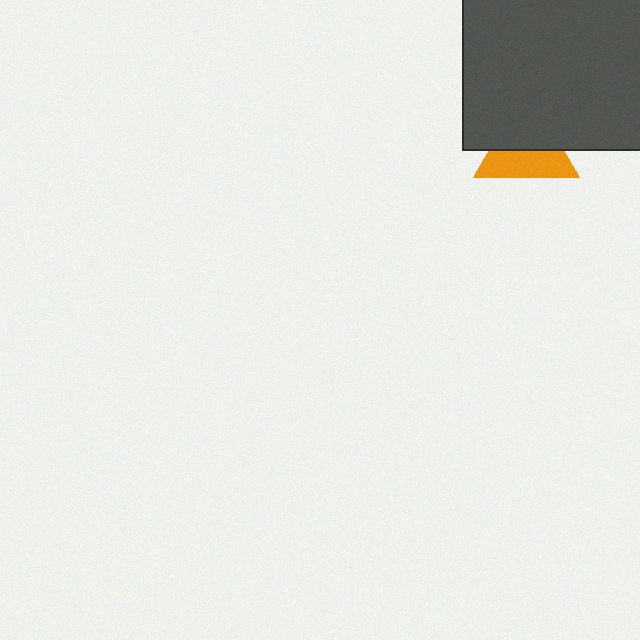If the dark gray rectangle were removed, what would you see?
You would see the complete orange triangle.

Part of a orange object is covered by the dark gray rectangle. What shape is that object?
It is a triangle.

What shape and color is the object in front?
The object in front is a dark gray rectangle.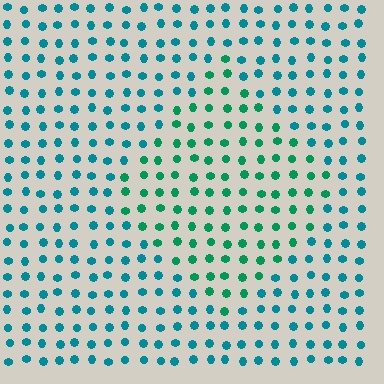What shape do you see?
I see a diamond.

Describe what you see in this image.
The image is filled with small teal elements in a uniform arrangement. A diamond-shaped region is visible where the elements are tinted to a slightly different hue, forming a subtle color boundary.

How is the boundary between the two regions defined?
The boundary is defined purely by a slight shift in hue (about 31 degrees). Spacing, size, and orientation are identical on both sides.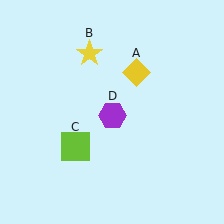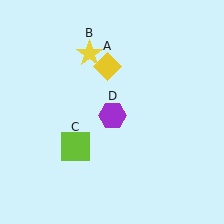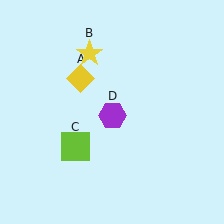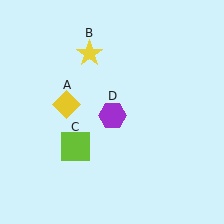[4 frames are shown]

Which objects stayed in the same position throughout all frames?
Yellow star (object B) and lime square (object C) and purple hexagon (object D) remained stationary.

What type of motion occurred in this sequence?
The yellow diamond (object A) rotated counterclockwise around the center of the scene.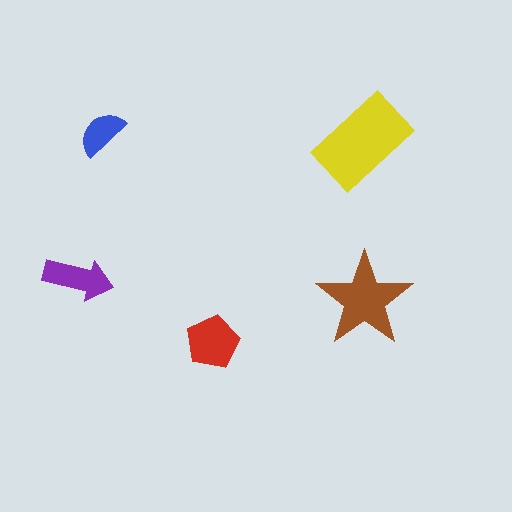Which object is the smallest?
The blue semicircle.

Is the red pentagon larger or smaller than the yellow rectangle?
Smaller.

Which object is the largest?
The yellow rectangle.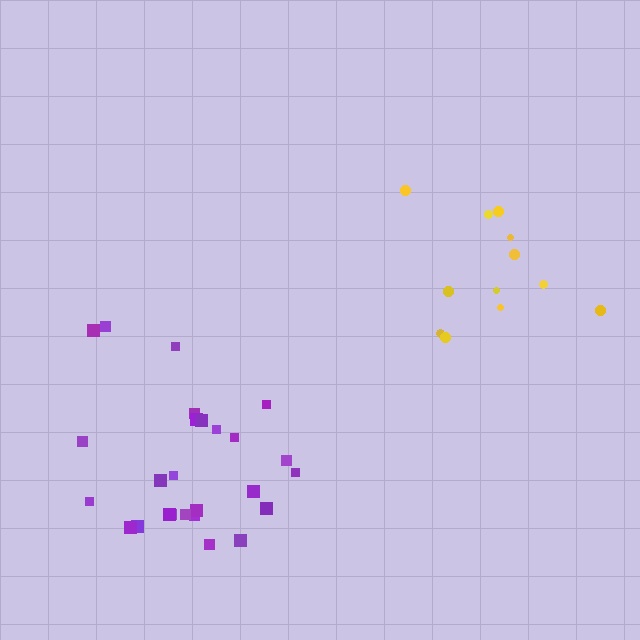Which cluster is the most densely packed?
Purple.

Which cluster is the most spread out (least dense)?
Yellow.